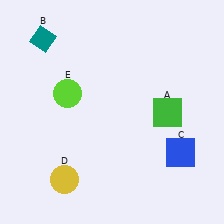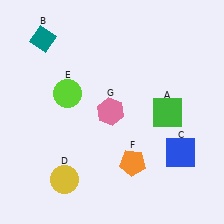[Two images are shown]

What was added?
An orange pentagon (F), a pink hexagon (G) were added in Image 2.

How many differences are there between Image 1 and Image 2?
There are 2 differences between the two images.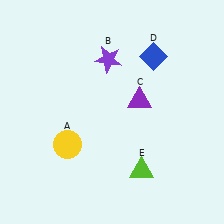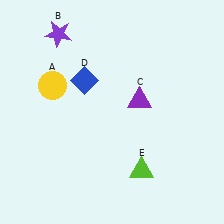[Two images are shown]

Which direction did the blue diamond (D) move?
The blue diamond (D) moved left.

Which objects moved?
The objects that moved are: the yellow circle (A), the purple star (B), the blue diamond (D).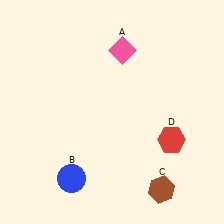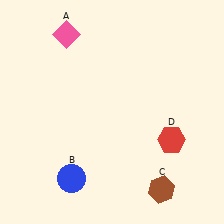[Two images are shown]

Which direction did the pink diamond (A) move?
The pink diamond (A) moved left.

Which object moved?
The pink diamond (A) moved left.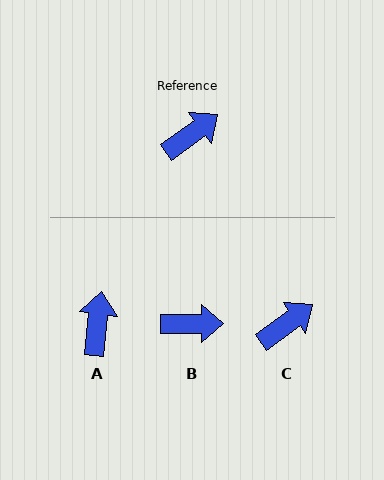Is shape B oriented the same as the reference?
No, it is off by about 36 degrees.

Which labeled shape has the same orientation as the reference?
C.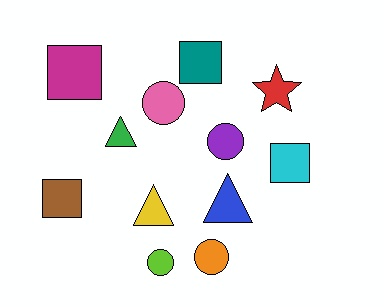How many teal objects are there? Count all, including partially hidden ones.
There is 1 teal object.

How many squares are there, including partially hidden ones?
There are 4 squares.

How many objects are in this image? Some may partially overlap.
There are 12 objects.